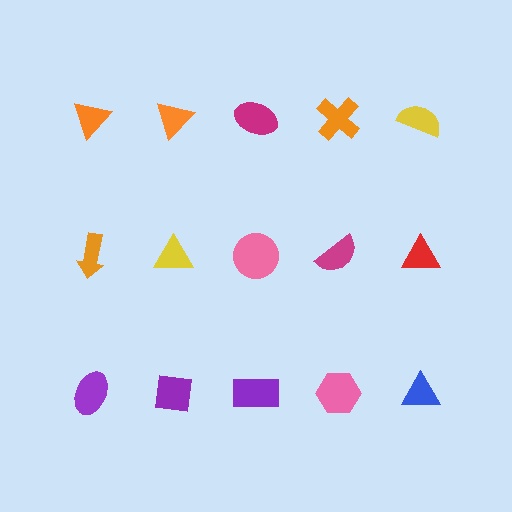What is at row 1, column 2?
An orange triangle.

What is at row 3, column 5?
A blue triangle.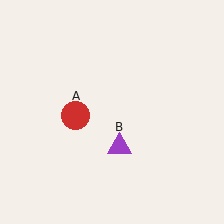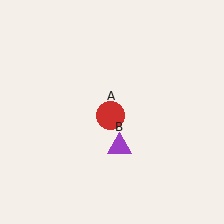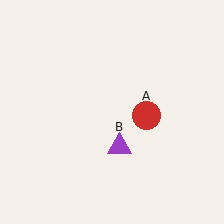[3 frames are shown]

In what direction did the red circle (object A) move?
The red circle (object A) moved right.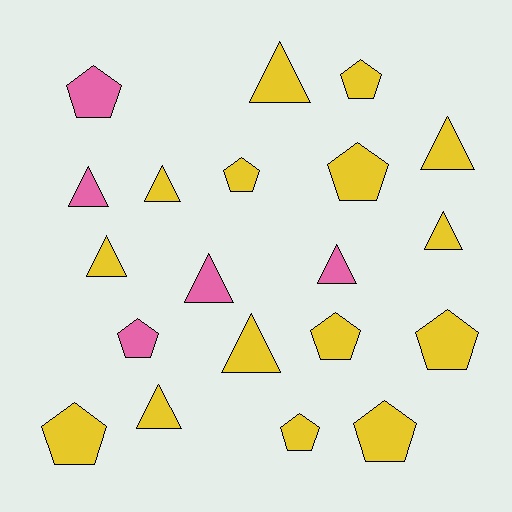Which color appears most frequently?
Yellow, with 15 objects.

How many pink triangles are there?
There are 3 pink triangles.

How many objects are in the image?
There are 20 objects.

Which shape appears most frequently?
Pentagon, with 10 objects.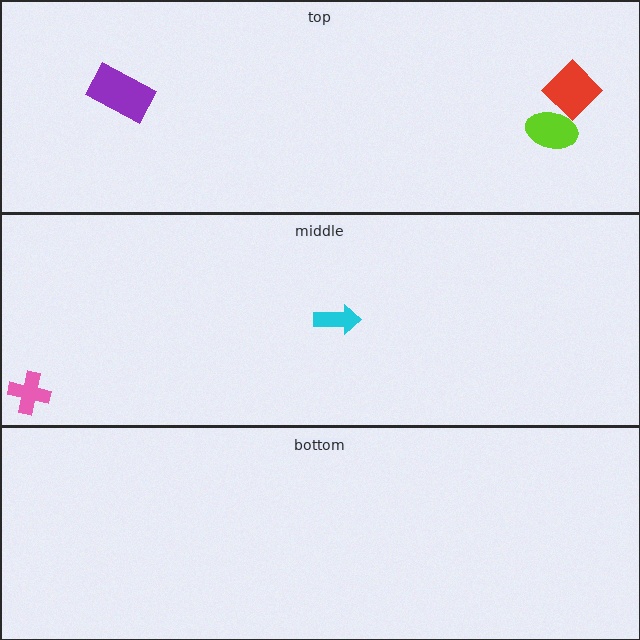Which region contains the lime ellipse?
The top region.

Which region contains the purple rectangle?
The top region.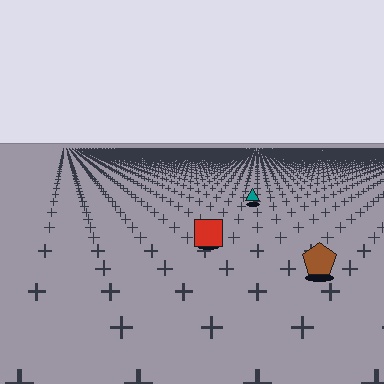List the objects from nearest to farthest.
From nearest to farthest: the brown pentagon, the red square, the teal triangle.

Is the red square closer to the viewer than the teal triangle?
Yes. The red square is closer — you can tell from the texture gradient: the ground texture is coarser near it.